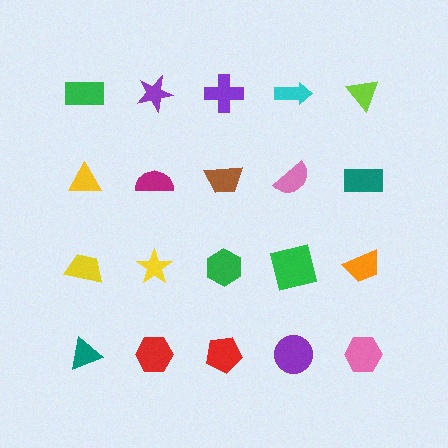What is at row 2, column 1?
A yellow triangle.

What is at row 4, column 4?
A purple circle.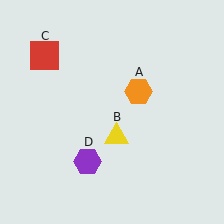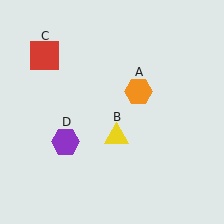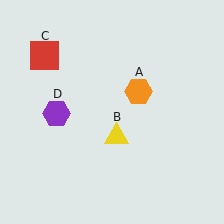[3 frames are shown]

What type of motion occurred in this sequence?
The purple hexagon (object D) rotated clockwise around the center of the scene.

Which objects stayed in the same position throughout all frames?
Orange hexagon (object A) and yellow triangle (object B) and red square (object C) remained stationary.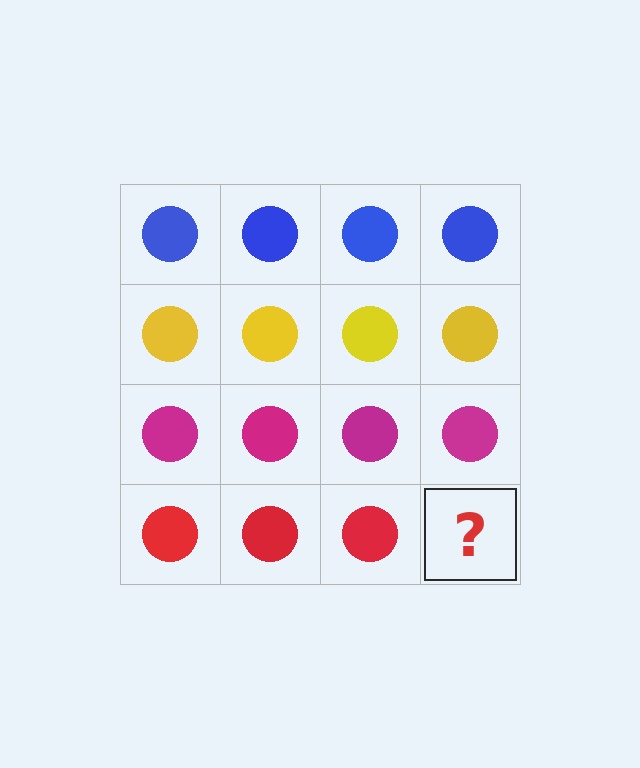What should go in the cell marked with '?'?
The missing cell should contain a red circle.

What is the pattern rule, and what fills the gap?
The rule is that each row has a consistent color. The gap should be filled with a red circle.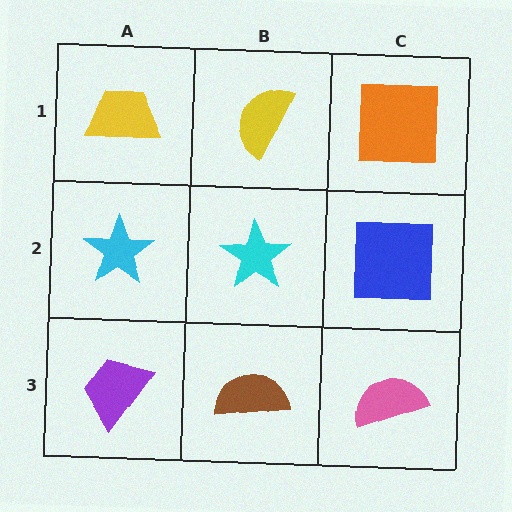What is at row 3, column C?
A pink semicircle.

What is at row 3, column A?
A purple trapezoid.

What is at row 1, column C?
An orange square.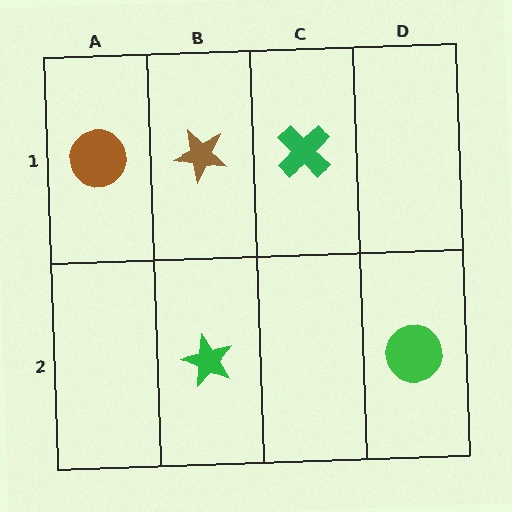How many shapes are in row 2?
2 shapes.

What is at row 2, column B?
A green star.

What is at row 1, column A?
A brown circle.